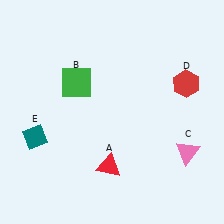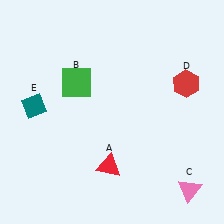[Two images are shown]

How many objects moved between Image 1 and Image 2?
2 objects moved between the two images.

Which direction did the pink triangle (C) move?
The pink triangle (C) moved down.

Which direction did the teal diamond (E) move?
The teal diamond (E) moved up.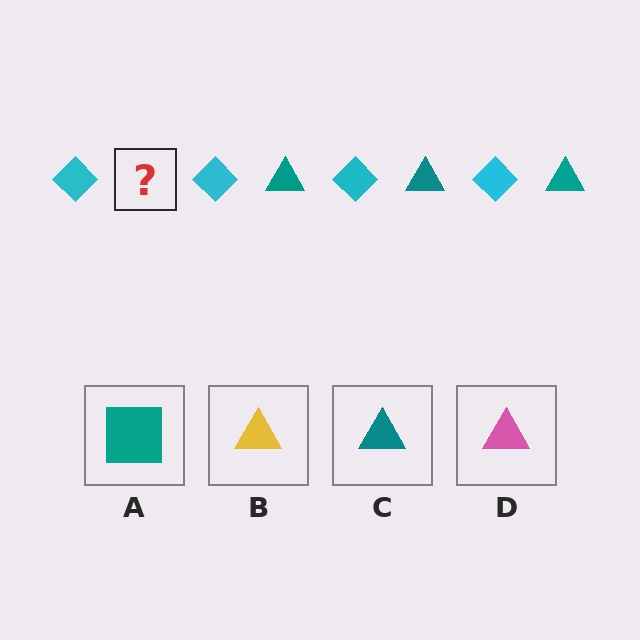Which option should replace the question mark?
Option C.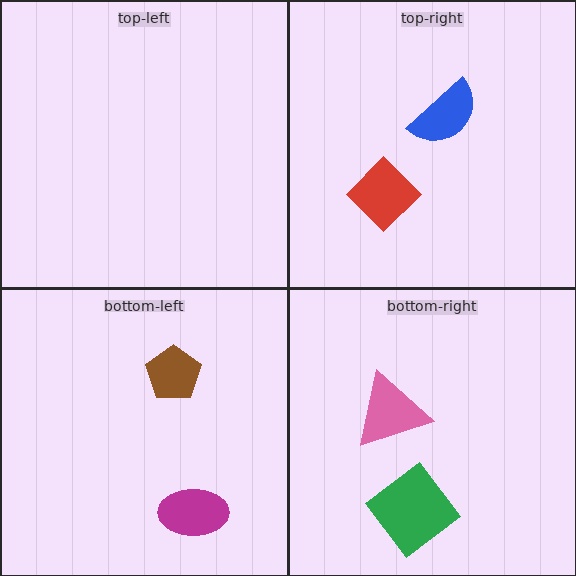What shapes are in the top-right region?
The red diamond, the blue semicircle.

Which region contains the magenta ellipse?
The bottom-left region.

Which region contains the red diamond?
The top-right region.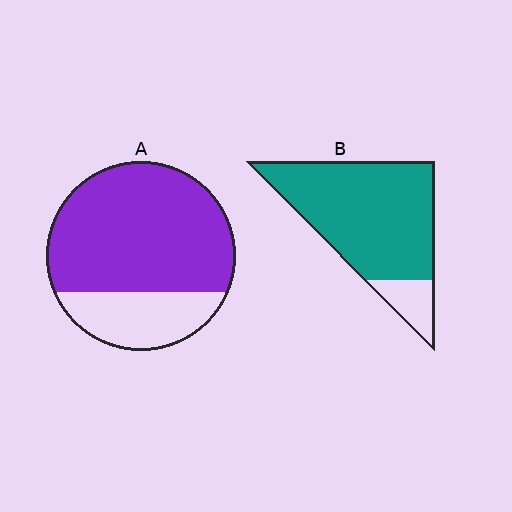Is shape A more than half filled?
Yes.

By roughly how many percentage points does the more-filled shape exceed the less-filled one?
By roughly 10 percentage points (B over A).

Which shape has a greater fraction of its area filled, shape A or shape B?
Shape B.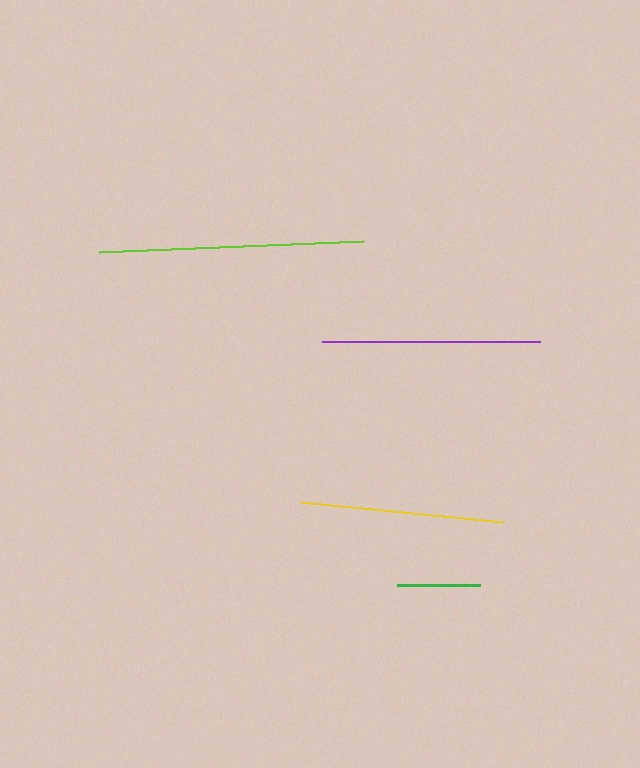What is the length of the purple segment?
The purple segment is approximately 218 pixels long.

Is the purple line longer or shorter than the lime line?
The lime line is longer than the purple line.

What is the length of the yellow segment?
The yellow segment is approximately 203 pixels long.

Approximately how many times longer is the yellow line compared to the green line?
The yellow line is approximately 2.4 times the length of the green line.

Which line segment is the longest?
The lime line is the longest at approximately 265 pixels.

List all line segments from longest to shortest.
From longest to shortest: lime, purple, yellow, green.